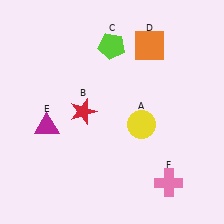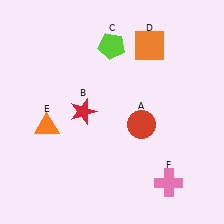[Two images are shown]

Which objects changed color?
A changed from yellow to red. E changed from magenta to orange.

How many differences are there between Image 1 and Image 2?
There are 2 differences between the two images.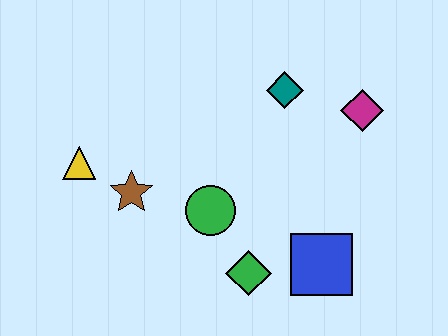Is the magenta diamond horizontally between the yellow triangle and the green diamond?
No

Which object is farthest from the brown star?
The magenta diamond is farthest from the brown star.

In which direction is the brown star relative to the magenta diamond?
The brown star is to the left of the magenta diamond.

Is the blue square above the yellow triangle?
No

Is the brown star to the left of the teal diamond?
Yes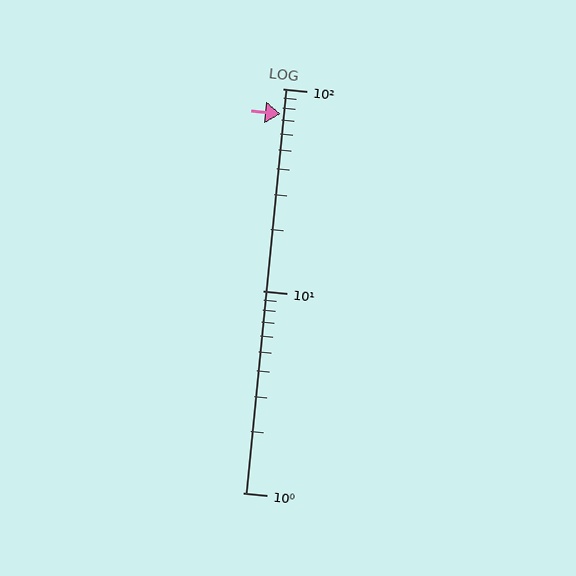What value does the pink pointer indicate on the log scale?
The pointer indicates approximately 75.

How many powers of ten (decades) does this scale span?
The scale spans 2 decades, from 1 to 100.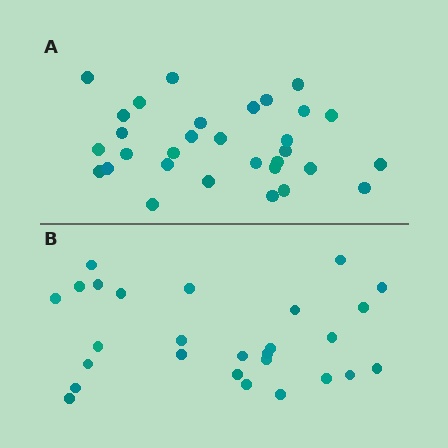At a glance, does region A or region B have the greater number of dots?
Region A (the top region) has more dots.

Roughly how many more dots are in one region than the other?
Region A has about 4 more dots than region B.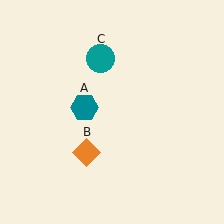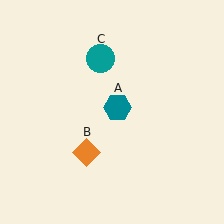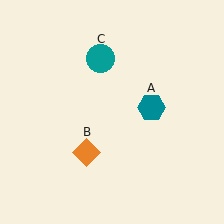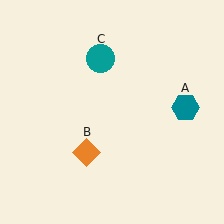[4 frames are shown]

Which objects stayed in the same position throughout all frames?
Orange diamond (object B) and teal circle (object C) remained stationary.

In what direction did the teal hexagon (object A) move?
The teal hexagon (object A) moved right.